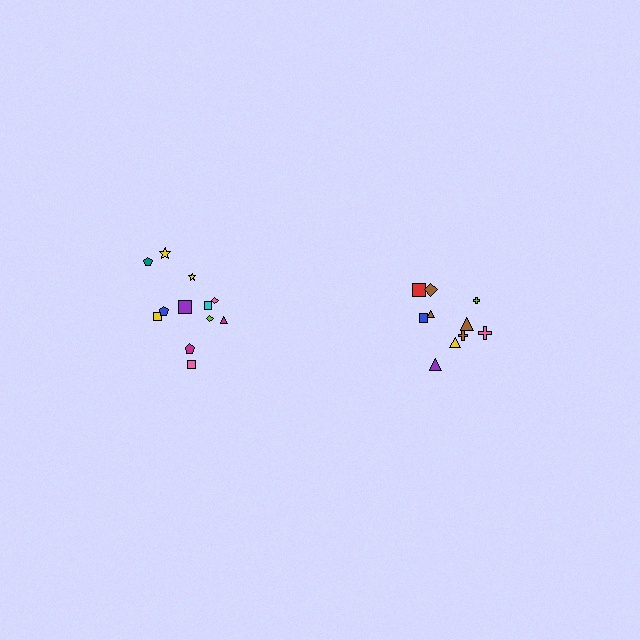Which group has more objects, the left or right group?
The left group.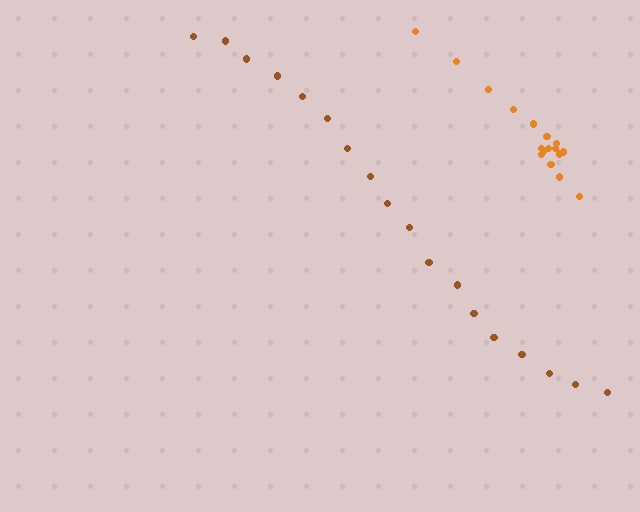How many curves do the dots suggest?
There are 2 distinct paths.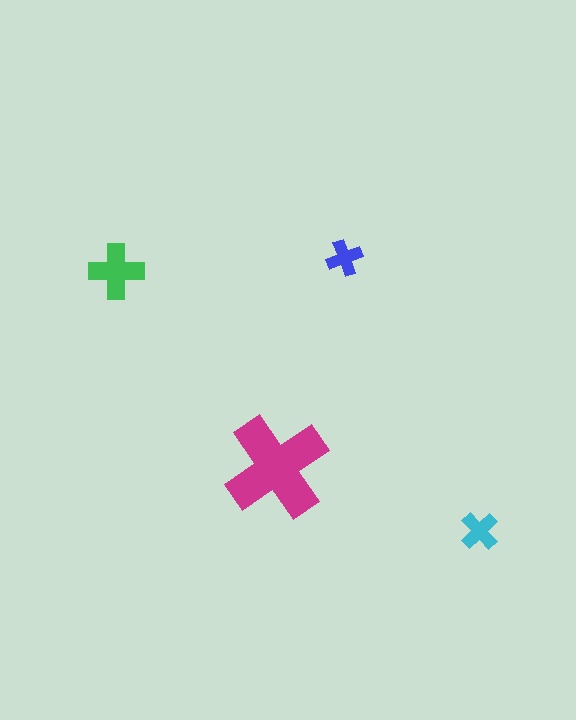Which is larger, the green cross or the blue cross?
The green one.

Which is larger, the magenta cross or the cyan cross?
The magenta one.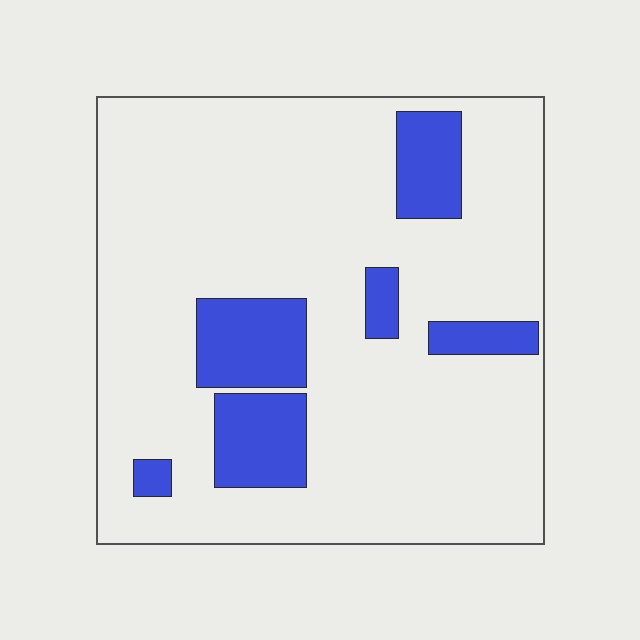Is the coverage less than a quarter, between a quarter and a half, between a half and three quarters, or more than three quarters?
Less than a quarter.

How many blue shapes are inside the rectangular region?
6.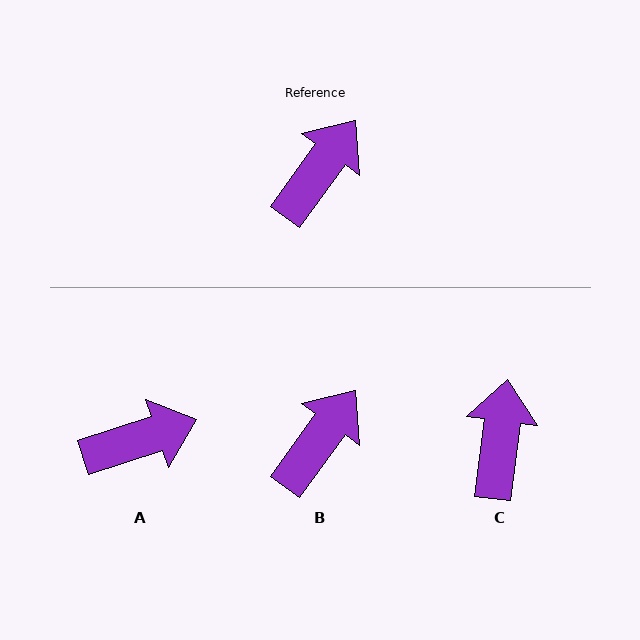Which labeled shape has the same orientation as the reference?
B.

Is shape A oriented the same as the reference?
No, it is off by about 36 degrees.